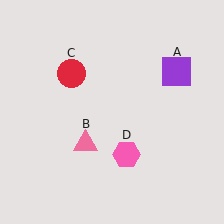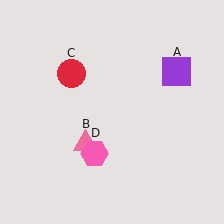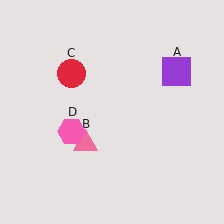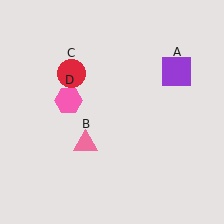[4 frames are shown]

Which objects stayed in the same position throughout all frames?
Purple square (object A) and pink triangle (object B) and red circle (object C) remained stationary.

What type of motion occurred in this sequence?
The pink hexagon (object D) rotated clockwise around the center of the scene.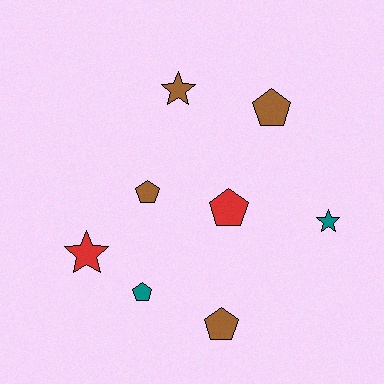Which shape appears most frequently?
Pentagon, with 5 objects.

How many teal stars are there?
There is 1 teal star.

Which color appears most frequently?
Brown, with 4 objects.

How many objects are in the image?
There are 8 objects.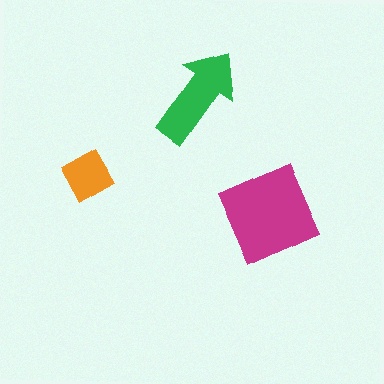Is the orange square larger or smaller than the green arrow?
Smaller.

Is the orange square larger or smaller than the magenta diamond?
Smaller.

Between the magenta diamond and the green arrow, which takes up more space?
The magenta diamond.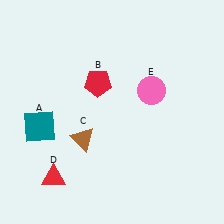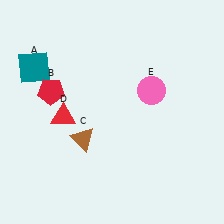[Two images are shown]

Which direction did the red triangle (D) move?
The red triangle (D) moved up.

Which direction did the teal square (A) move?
The teal square (A) moved up.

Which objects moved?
The objects that moved are: the teal square (A), the red pentagon (B), the red triangle (D).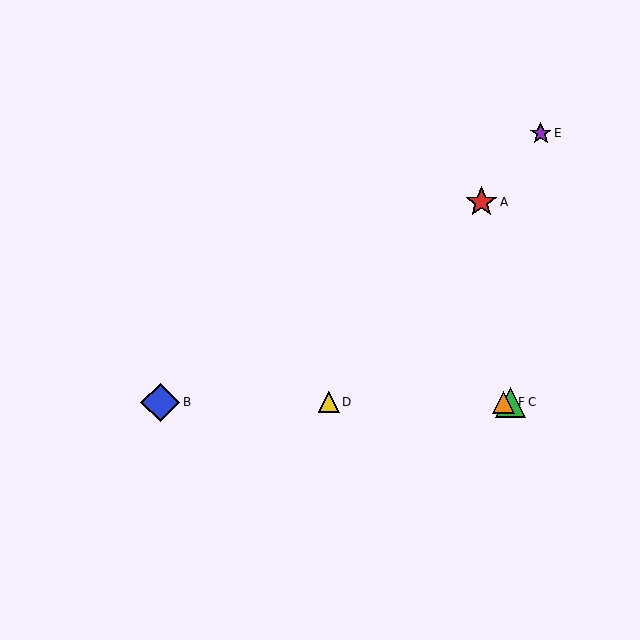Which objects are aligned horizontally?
Objects B, C, D, F are aligned horizontally.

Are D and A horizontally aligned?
No, D is at y≈402 and A is at y≈202.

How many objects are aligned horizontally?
4 objects (B, C, D, F) are aligned horizontally.